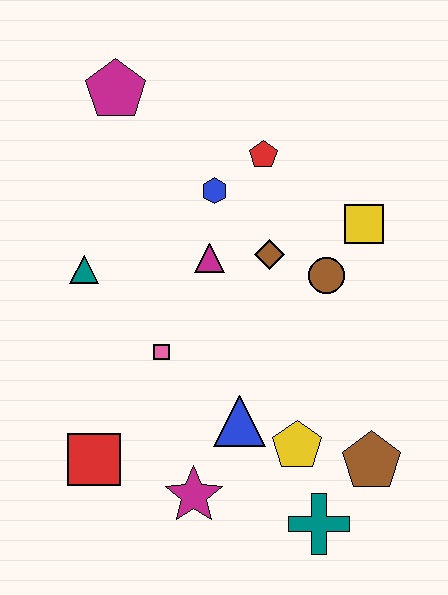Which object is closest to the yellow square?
The brown circle is closest to the yellow square.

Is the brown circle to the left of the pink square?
No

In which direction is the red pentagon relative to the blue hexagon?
The red pentagon is to the right of the blue hexagon.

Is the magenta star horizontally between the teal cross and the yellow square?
No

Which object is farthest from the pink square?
The magenta pentagon is farthest from the pink square.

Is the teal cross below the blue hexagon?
Yes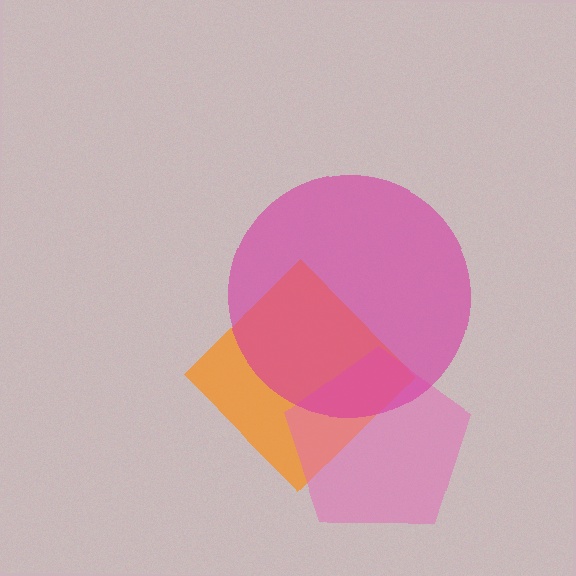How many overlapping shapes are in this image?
There are 3 overlapping shapes in the image.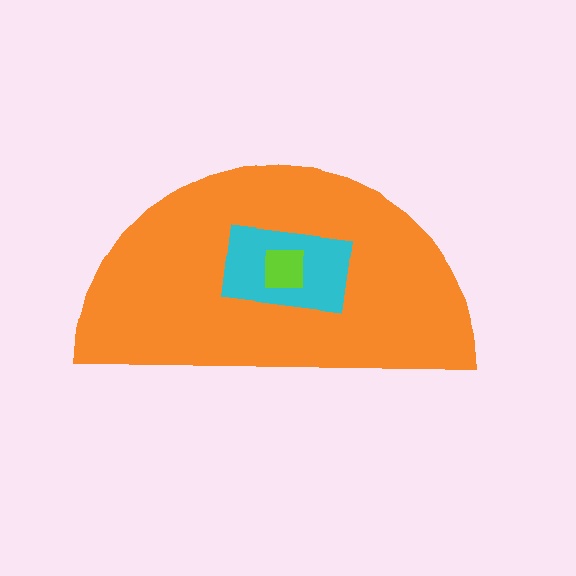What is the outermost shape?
The orange semicircle.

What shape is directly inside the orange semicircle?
The cyan rectangle.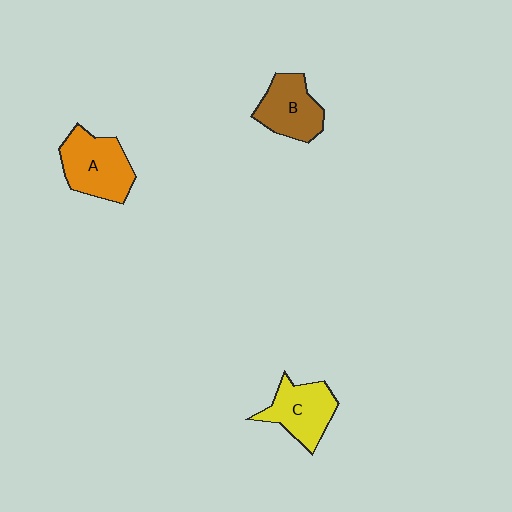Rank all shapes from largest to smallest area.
From largest to smallest: A (orange), C (yellow), B (brown).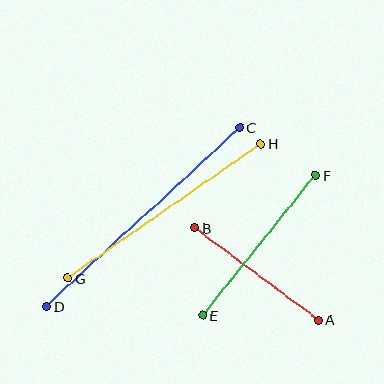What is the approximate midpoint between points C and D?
The midpoint is at approximately (143, 217) pixels.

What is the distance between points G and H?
The distance is approximately 235 pixels.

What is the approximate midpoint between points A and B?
The midpoint is at approximately (257, 274) pixels.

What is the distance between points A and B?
The distance is approximately 155 pixels.